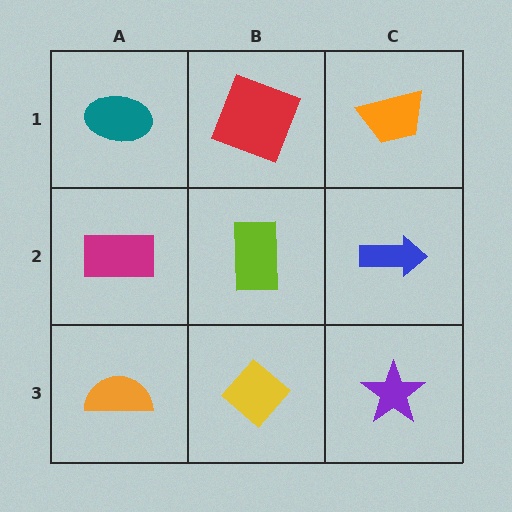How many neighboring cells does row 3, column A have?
2.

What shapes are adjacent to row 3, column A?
A magenta rectangle (row 2, column A), a yellow diamond (row 3, column B).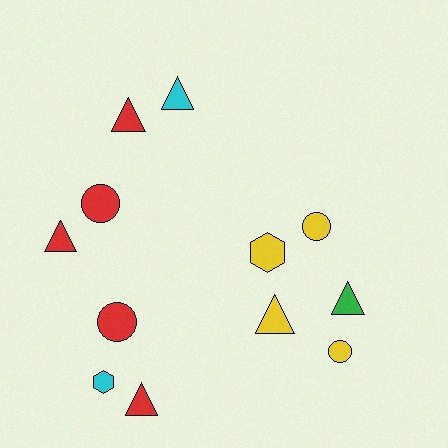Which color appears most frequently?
Red, with 5 objects.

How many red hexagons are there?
There are no red hexagons.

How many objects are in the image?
There are 12 objects.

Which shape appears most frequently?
Triangle, with 6 objects.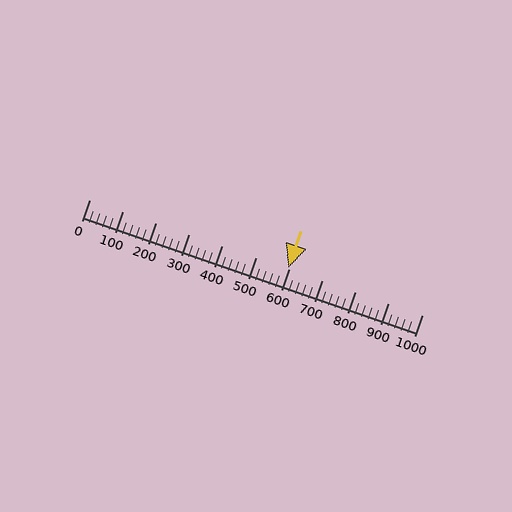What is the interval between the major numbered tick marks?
The major tick marks are spaced 100 units apart.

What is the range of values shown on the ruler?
The ruler shows values from 0 to 1000.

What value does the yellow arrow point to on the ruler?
The yellow arrow points to approximately 598.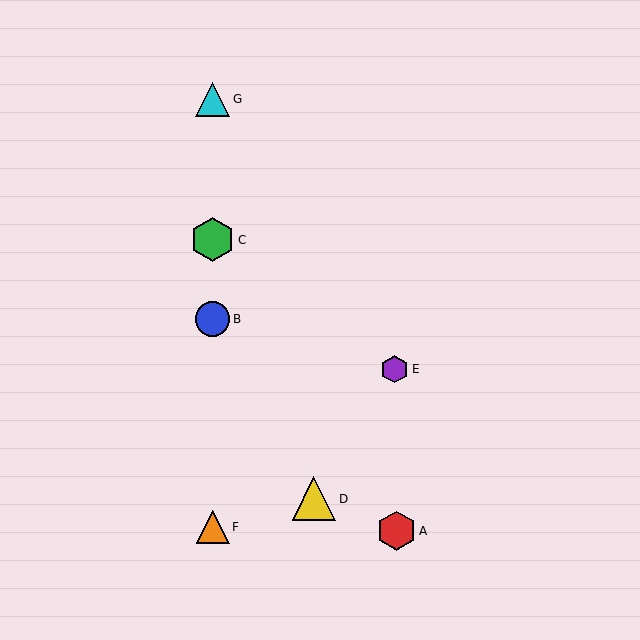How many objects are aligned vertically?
4 objects (B, C, F, G) are aligned vertically.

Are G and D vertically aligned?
No, G is at x≈213 and D is at x≈314.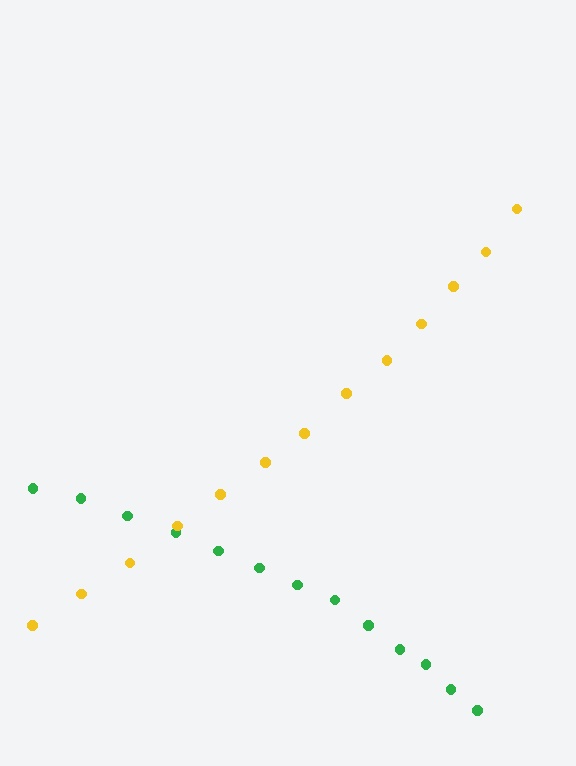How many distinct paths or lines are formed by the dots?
There are 2 distinct paths.